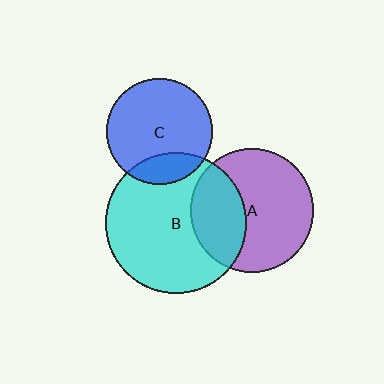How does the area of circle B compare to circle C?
Approximately 1.8 times.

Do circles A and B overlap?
Yes.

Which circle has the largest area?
Circle B (cyan).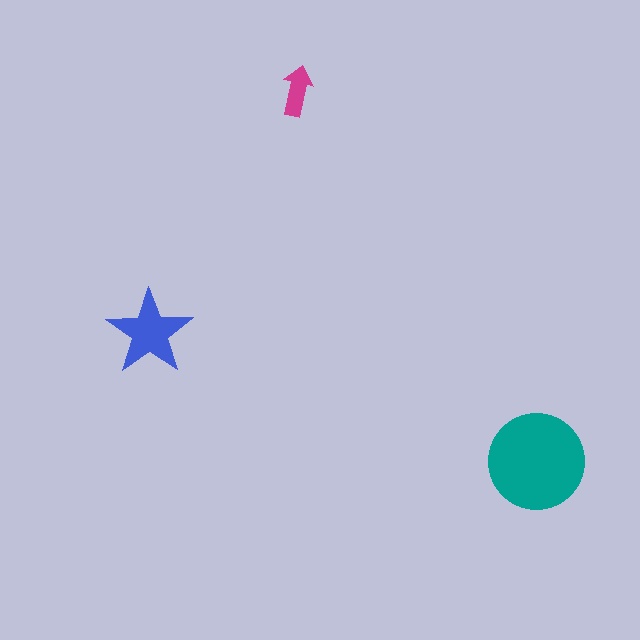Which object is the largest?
The teal circle.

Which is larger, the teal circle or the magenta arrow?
The teal circle.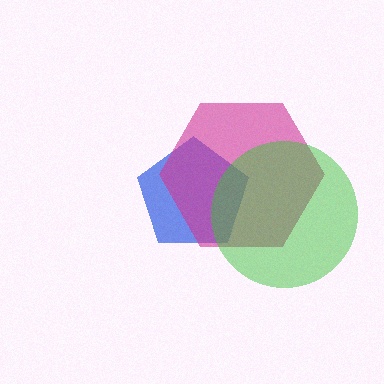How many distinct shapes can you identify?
There are 3 distinct shapes: a blue pentagon, a magenta hexagon, a green circle.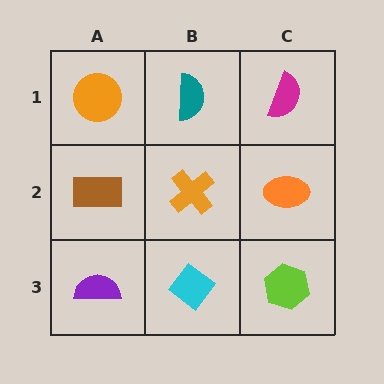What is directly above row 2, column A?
An orange circle.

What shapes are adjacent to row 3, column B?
An orange cross (row 2, column B), a purple semicircle (row 3, column A), a lime hexagon (row 3, column C).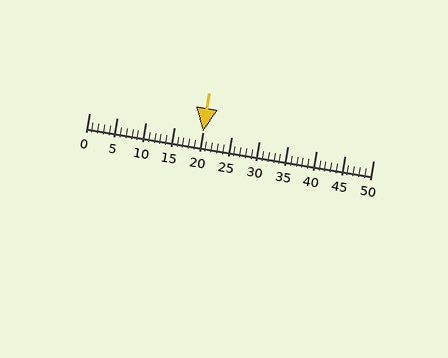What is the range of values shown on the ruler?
The ruler shows values from 0 to 50.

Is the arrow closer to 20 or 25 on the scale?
The arrow is closer to 20.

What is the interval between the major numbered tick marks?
The major tick marks are spaced 5 units apart.